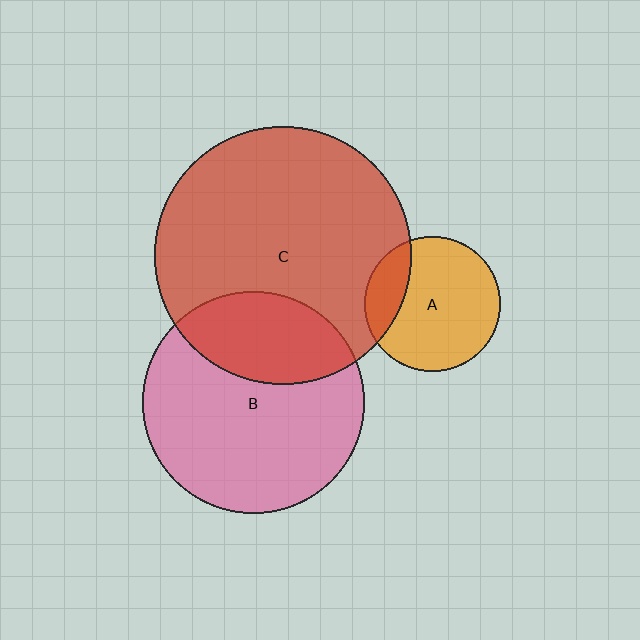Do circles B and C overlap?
Yes.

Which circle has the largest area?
Circle C (red).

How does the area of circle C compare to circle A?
Approximately 3.6 times.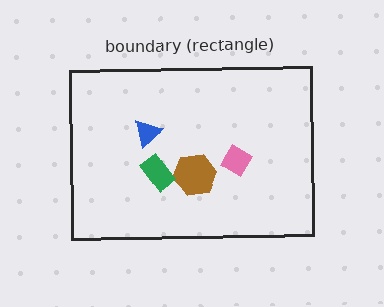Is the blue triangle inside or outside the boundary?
Inside.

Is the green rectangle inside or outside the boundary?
Inside.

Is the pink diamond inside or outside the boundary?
Inside.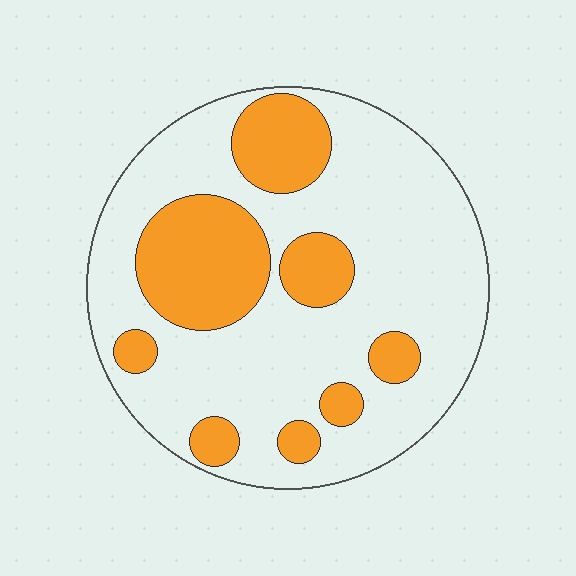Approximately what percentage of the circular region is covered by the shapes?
Approximately 30%.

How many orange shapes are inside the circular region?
8.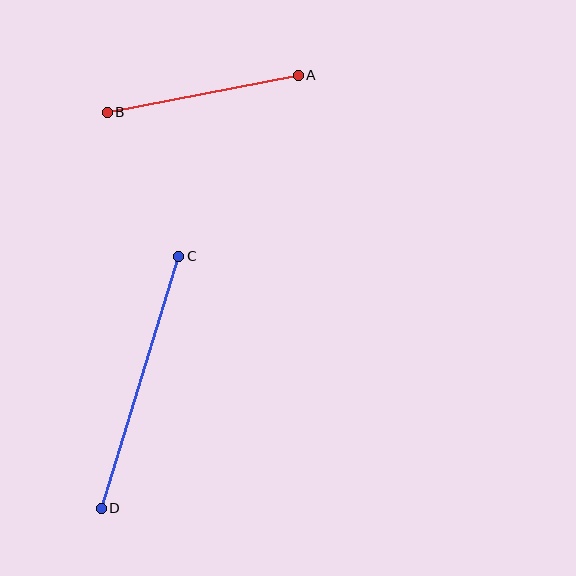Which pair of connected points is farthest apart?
Points C and D are farthest apart.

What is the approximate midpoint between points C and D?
The midpoint is at approximately (140, 382) pixels.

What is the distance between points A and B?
The distance is approximately 194 pixels.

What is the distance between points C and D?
The distance is approximately 263 pixels.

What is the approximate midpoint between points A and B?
The midpoint is at approximately (203, 94) pixels.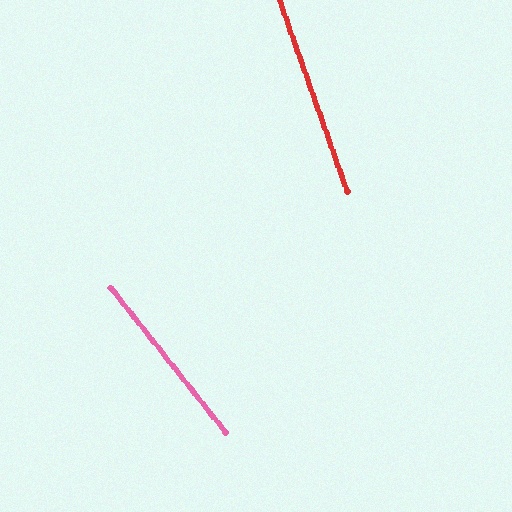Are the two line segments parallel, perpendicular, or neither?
Neither parallel nor perpendicular — they differ by about 19°.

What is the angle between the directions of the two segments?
Approximately 19 degrees.